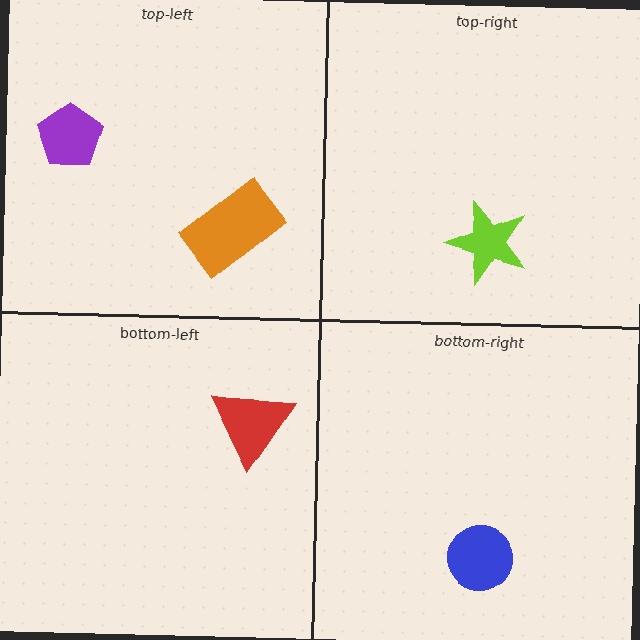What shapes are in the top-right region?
The lime star.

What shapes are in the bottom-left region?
The red triangle.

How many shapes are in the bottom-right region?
1.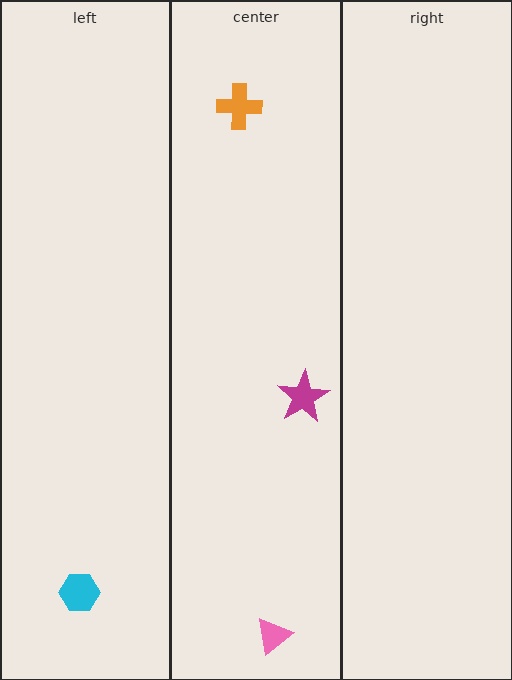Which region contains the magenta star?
The center region.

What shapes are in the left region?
The cyan hexagon.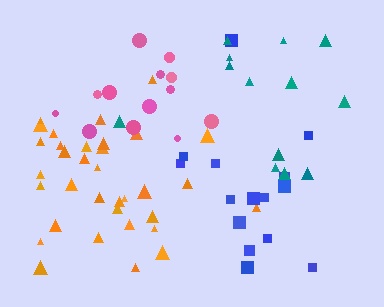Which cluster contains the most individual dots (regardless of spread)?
Orange (35).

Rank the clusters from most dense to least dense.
pink, orange, blue, teal.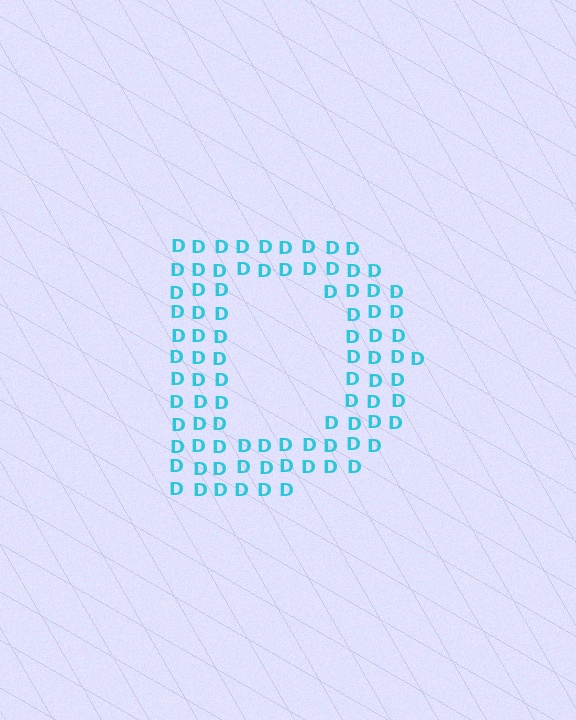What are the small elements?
The small elements are letter D's.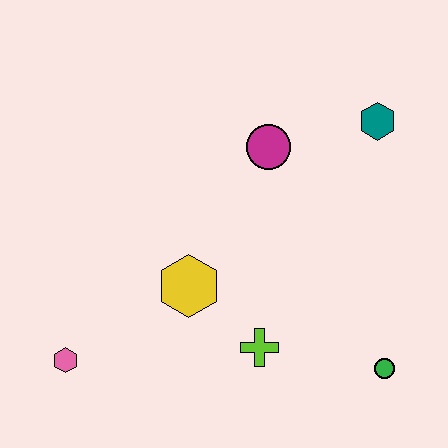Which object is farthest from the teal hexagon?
The pink hexagon is farthest from the teal hexagon.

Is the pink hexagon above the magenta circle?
No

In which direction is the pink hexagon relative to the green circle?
The pink hexagon is to the left of the green circle.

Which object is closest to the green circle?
The lime cross is closest to the green circle.